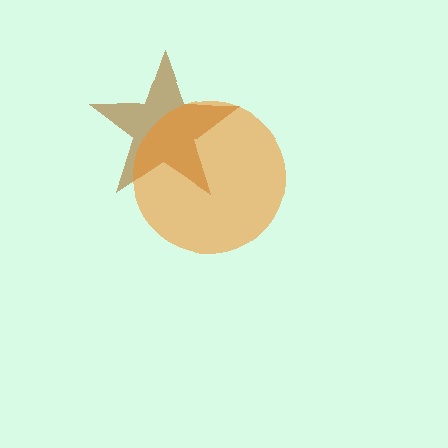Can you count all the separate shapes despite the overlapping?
Yes, there are 2 separate shapes.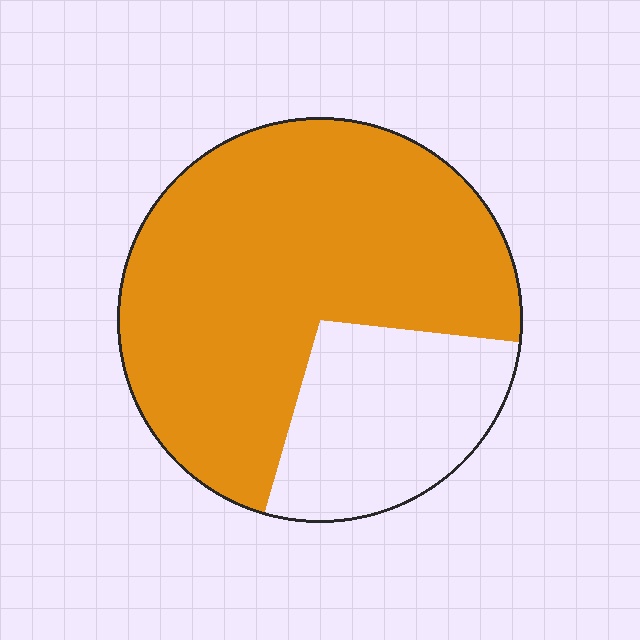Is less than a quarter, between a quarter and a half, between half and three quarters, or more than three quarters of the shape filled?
Between half and three quarters.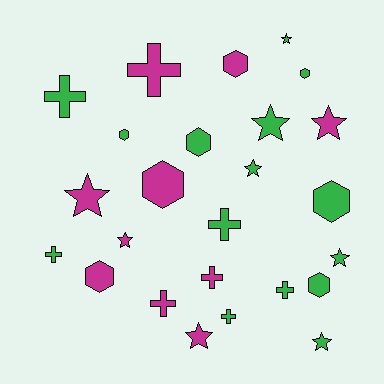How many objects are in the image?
There are 25 objects.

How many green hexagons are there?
There are 5 green hexagons.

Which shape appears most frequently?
Star, with 9 objects.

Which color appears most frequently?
Green, with 15 objects.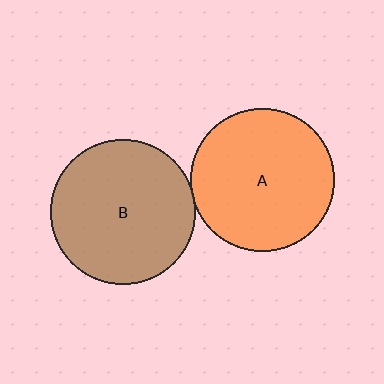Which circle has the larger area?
Circle B (brown).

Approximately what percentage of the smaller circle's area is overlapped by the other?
Approximately 5%.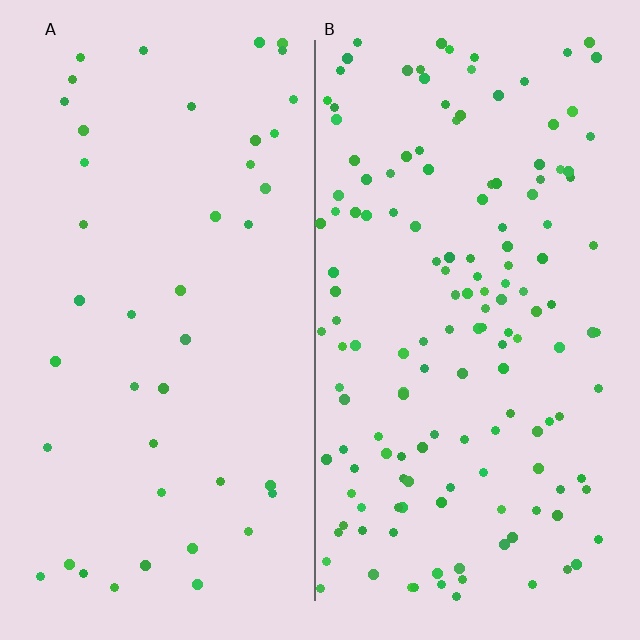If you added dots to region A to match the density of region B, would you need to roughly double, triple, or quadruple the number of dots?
Approximately quadruple.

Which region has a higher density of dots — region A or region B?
B (the right).